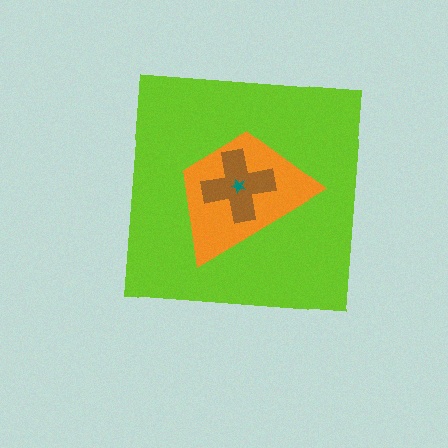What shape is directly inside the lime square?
The orange trapezoid.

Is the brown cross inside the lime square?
Yes.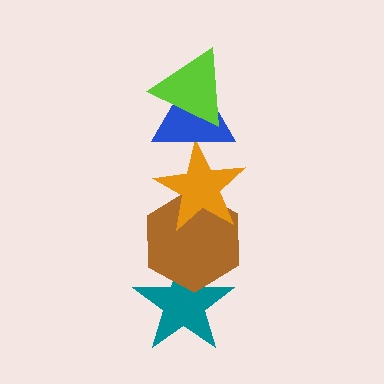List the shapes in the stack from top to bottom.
From top to bottom: the lime triangle, the blue triangle, the orange star, the brown hexagon, the teal star.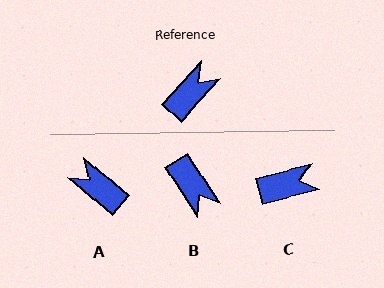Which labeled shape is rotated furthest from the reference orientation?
B, about 106 degrees away.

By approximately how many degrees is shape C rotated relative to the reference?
Approximately 34 degrees clockwise.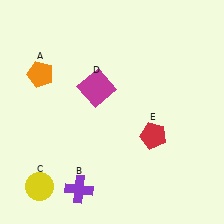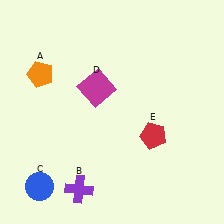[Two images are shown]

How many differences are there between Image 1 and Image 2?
There is 1 difference between the two images.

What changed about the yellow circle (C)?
In Image 1, C is yellow. In Image 2, it changed to blue.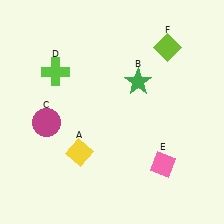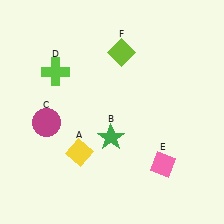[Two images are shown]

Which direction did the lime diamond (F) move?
The lime diamond (F) moved left.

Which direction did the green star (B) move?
The green star (B) moved down.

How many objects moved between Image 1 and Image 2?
2 objects moved between the two images.